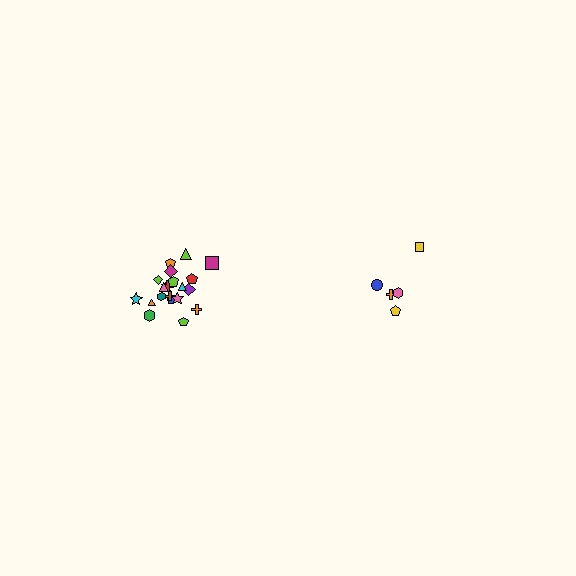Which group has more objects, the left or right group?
The left group.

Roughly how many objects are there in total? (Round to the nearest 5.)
Roughly 25 objects in total.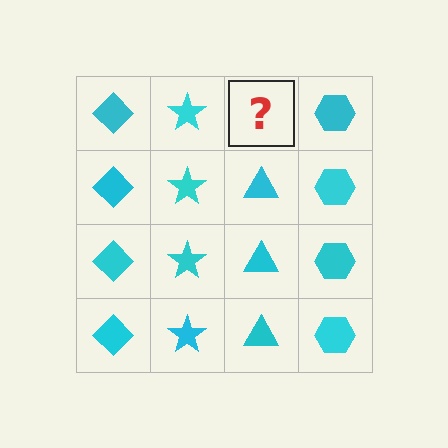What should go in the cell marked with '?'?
The missing cell should contain a cyan triangle.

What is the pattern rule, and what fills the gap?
The rule is that each column has a consistent shape. The gap should be filled with a cyan triangle.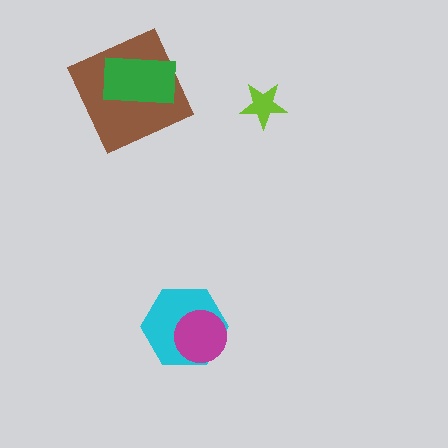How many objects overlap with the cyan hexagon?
1 object overlaps with the cyan hexagon.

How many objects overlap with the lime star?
0 objects overlap with the lime star.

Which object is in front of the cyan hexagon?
The magenta circle is in front of the cyan hexagon.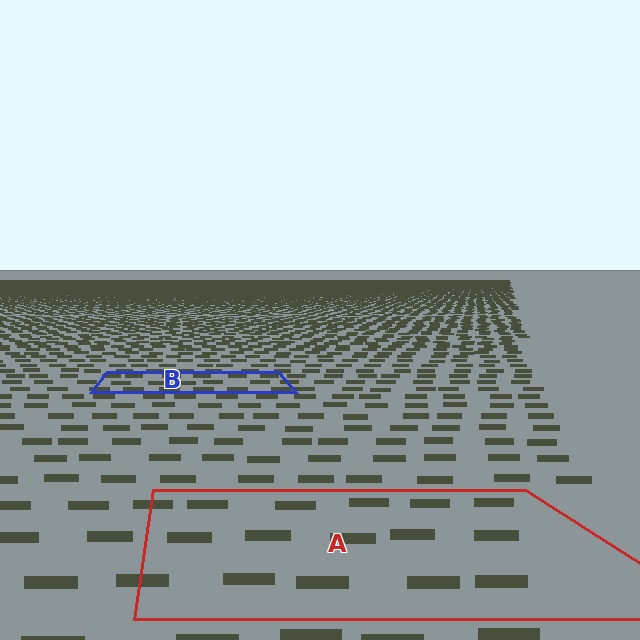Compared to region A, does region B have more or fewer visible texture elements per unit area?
Region B has more texture elements per unit area — they are packed more densely because it is farther away.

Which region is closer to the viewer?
Region A is closer. The texture elements there are larger and more spread out.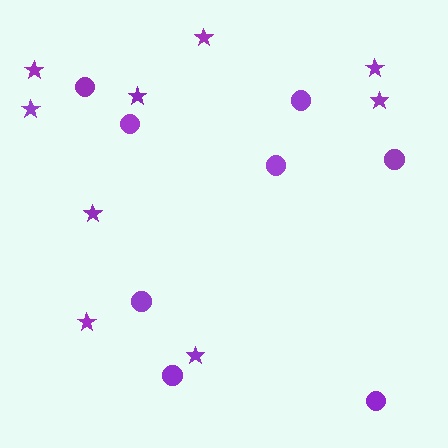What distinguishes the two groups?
There are 2 groups: one group of circles (8) and one group of stars (9).